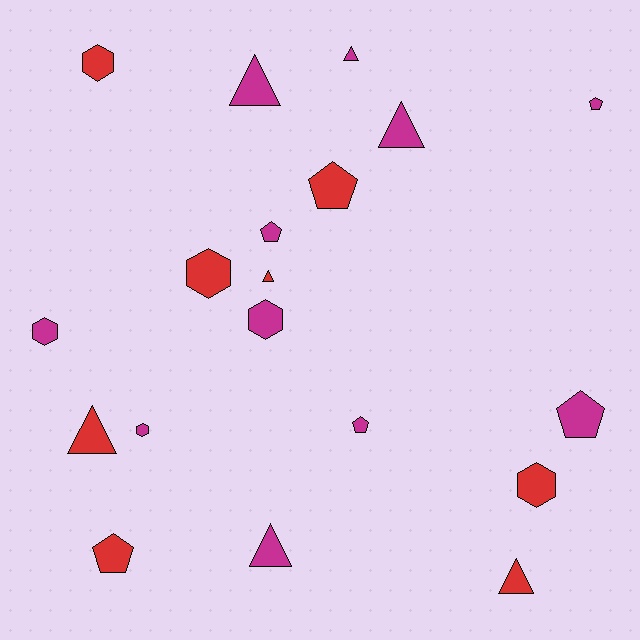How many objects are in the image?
There are 19 objects.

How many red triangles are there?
There are 3 red triangles.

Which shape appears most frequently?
Triangle, with 7 objects.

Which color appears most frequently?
Magenta, with 11 objects.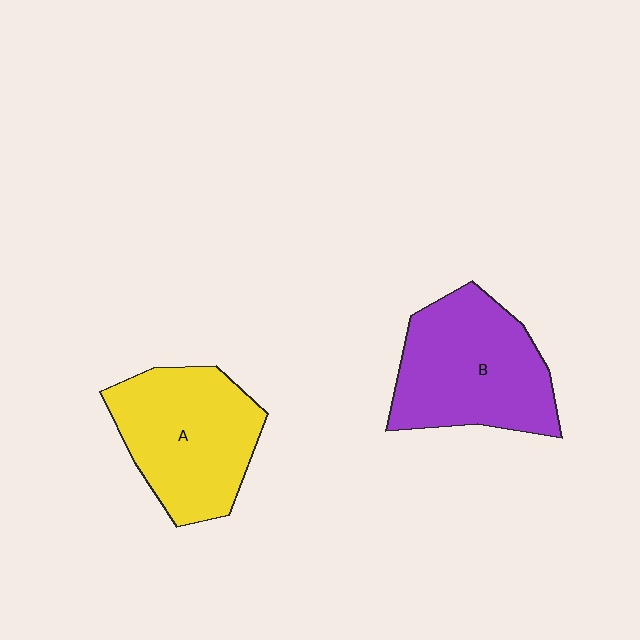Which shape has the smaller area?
Shape A (yellow).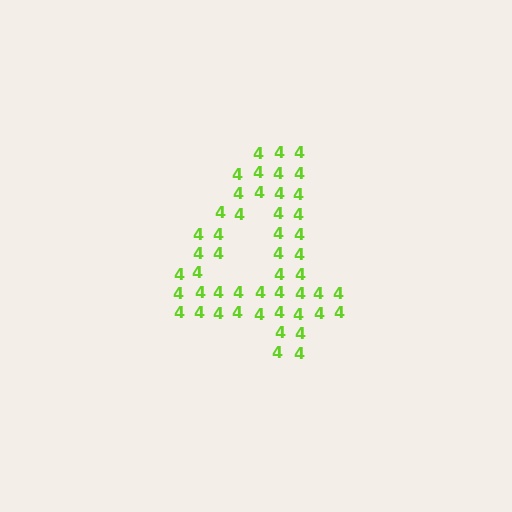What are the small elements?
The small elements are digit 4's.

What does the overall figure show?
The overall figure shows the digit 4.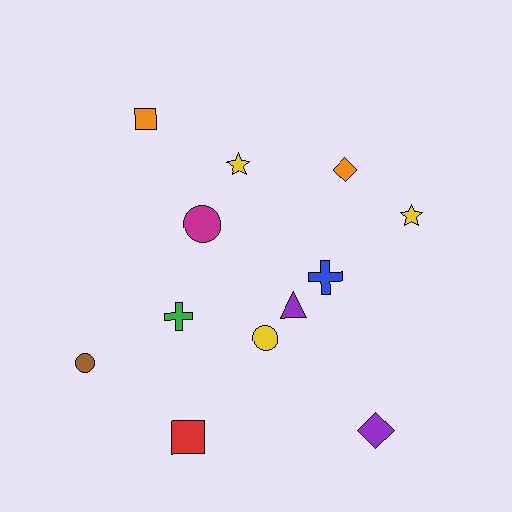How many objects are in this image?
There are 12 objects.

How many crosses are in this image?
There are 2 crosses.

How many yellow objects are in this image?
There are 3 yellow objects.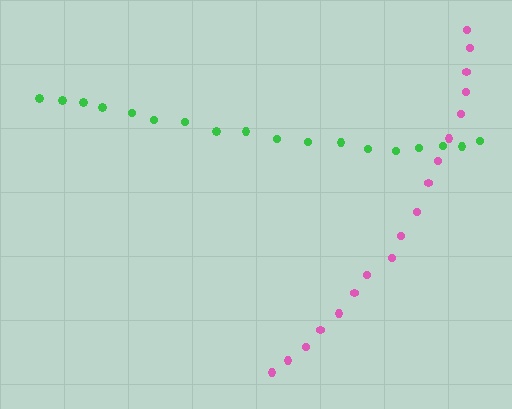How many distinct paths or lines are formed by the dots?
There are 2 distinct paths.